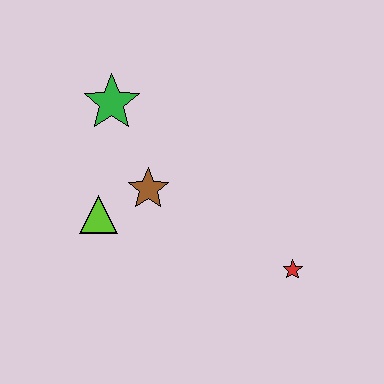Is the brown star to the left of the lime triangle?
No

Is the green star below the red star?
No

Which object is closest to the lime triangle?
The brown star is closest to the lime triangle.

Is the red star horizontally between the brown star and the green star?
No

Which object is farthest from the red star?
The green star is farthest from the red star.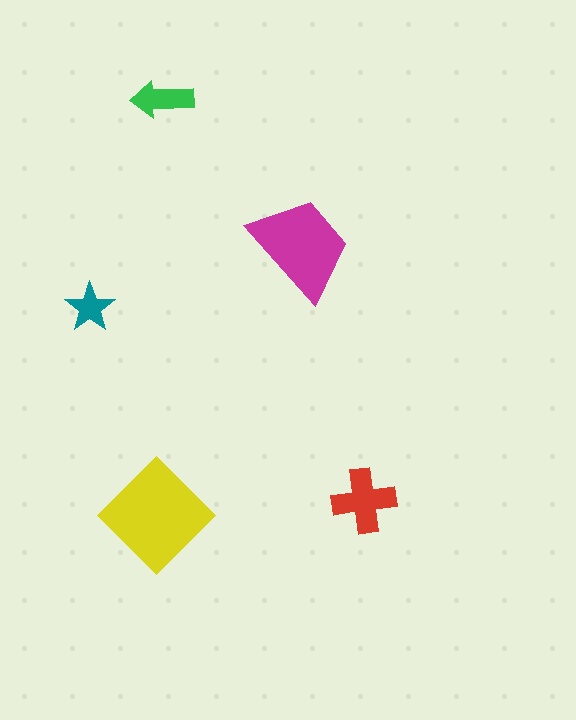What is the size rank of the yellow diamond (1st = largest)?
1st.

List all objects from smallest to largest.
The teal star, the green arrow, the red cross, the magenta trapezoid, the yellow diamond.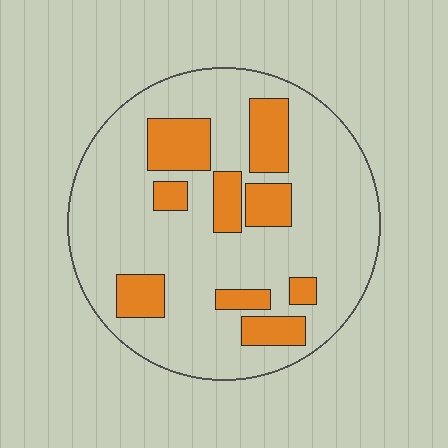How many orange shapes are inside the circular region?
9.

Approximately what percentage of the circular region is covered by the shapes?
Approximately 20%.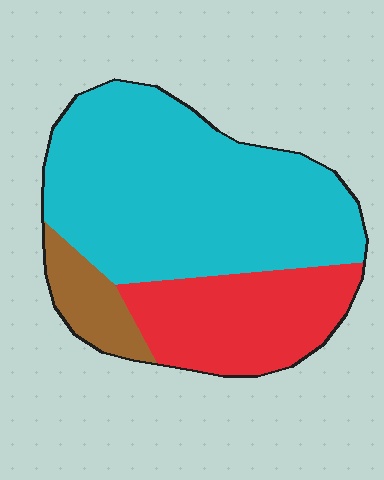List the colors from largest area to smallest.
From largest to smallest: cyan, red, brown.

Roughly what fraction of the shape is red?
Red takes up between a sixth and a third of the shape.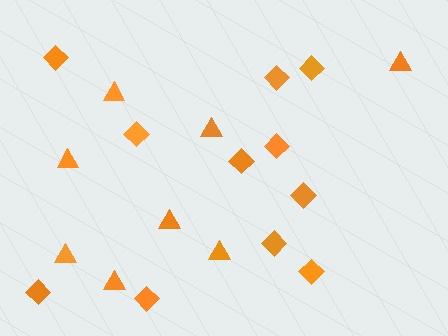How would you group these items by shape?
There are 2 groups: one group of triangles (8) and one group of diamonds (11).